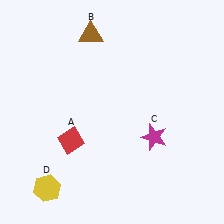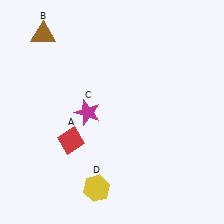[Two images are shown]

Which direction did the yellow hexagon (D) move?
The yellow hexagon (D) moved right.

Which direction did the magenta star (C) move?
The magenta star (C) moved left.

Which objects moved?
The objects that moved are: the brown triangle (B), the magenta star (C), the yellow hexagon (D).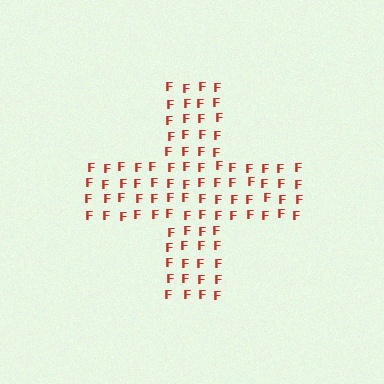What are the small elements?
The small elements are letter F's.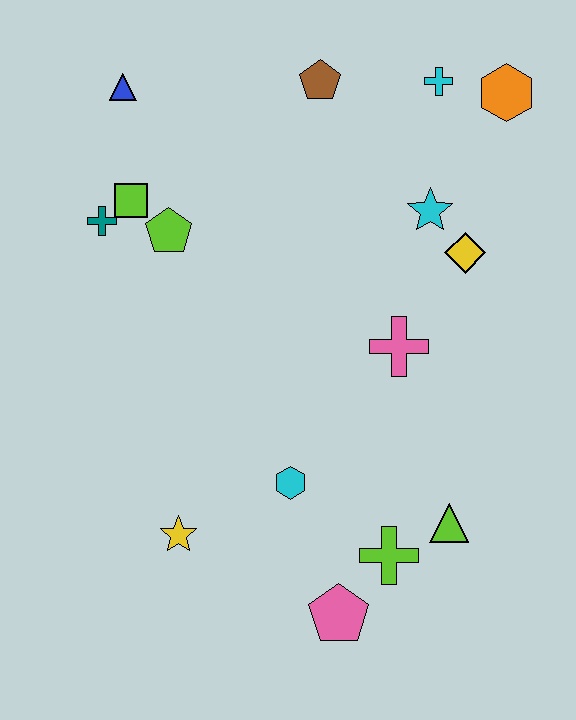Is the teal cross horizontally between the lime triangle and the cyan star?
No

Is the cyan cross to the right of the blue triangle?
Yes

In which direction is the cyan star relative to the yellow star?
The cyan star is above the yellow star.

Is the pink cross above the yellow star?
Yes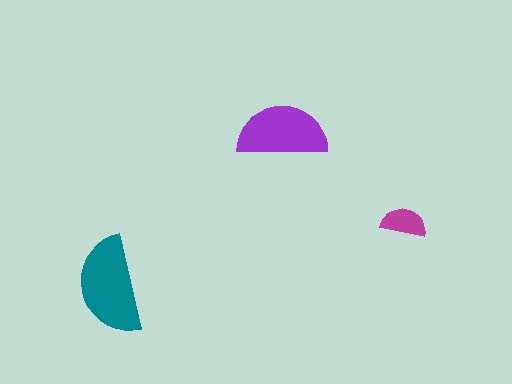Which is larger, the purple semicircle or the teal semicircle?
The teal one.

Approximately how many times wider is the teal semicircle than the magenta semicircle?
About 2 times wider.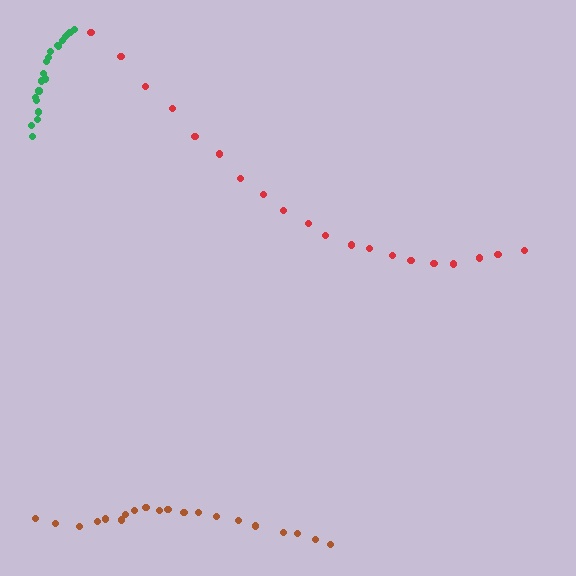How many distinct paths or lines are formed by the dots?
There are 3 distinct paths.